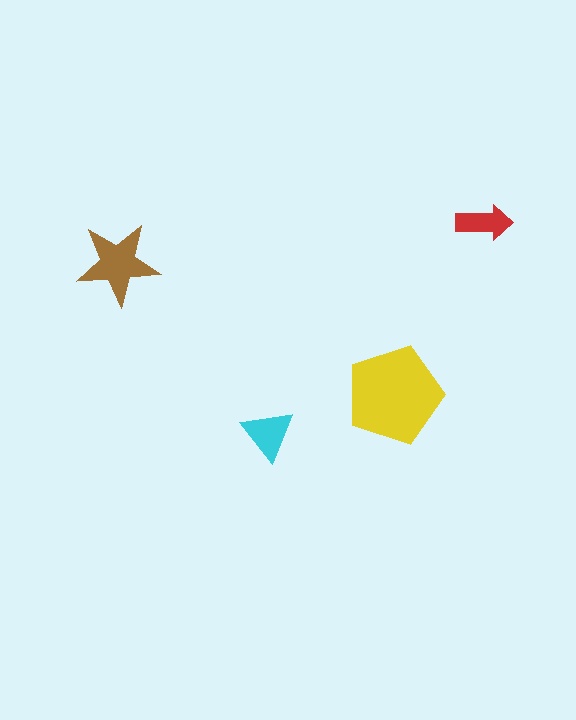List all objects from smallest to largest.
The red arrow, the cyan triangle, the brown star, the yellow pentagon.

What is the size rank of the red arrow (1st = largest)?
4th.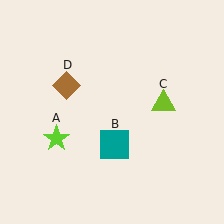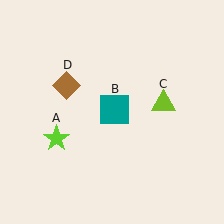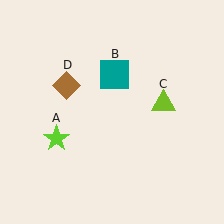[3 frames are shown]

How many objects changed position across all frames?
1 object changed position: teal square (object B).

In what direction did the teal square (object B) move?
The teal square (object B) moved up.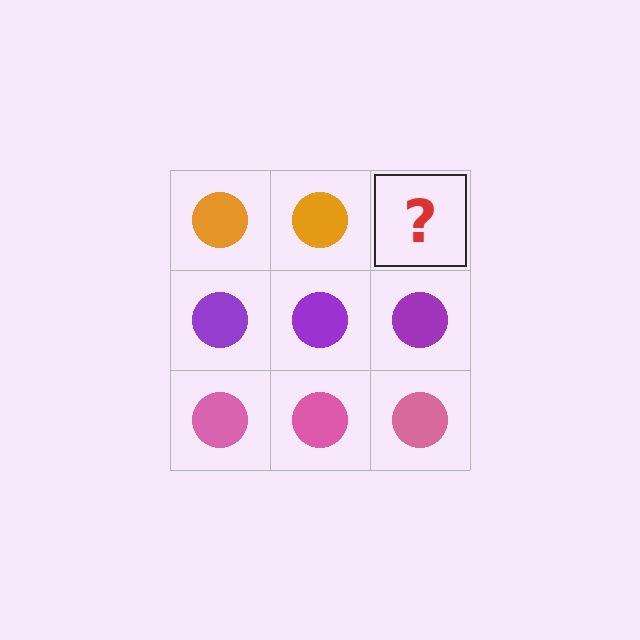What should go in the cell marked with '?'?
The missing cell should contain an orange circle.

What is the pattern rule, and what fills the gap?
The rule is that each row has a consistent color. The gap should be filled with an orange circle.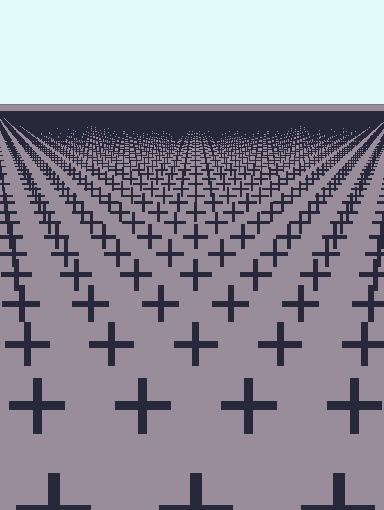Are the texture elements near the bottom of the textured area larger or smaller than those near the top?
Larger. Near the bottom, elements are closer to the viewer and appear at a bigger on-screen size.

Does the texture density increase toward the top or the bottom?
Density increases toward the top.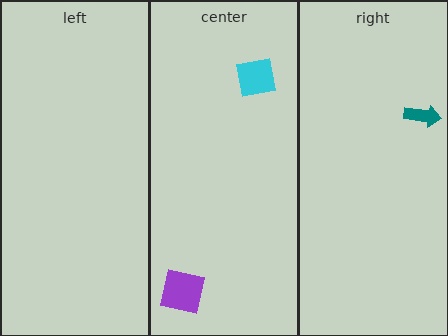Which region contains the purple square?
The center region.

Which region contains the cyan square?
The center region.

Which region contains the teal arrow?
The right region.